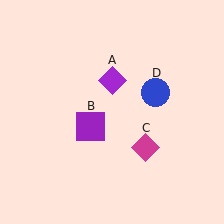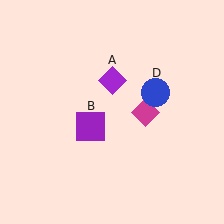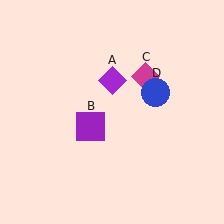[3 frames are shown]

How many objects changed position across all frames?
1 object changed position: magenta diamond (object C).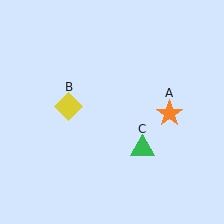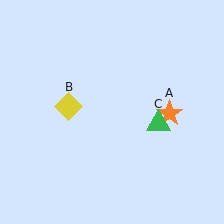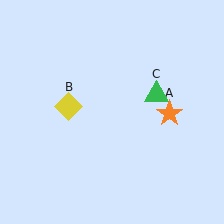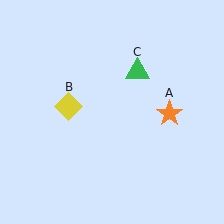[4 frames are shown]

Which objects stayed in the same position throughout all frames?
Orange star (object A) and yellow diamond (object B) remained stationary.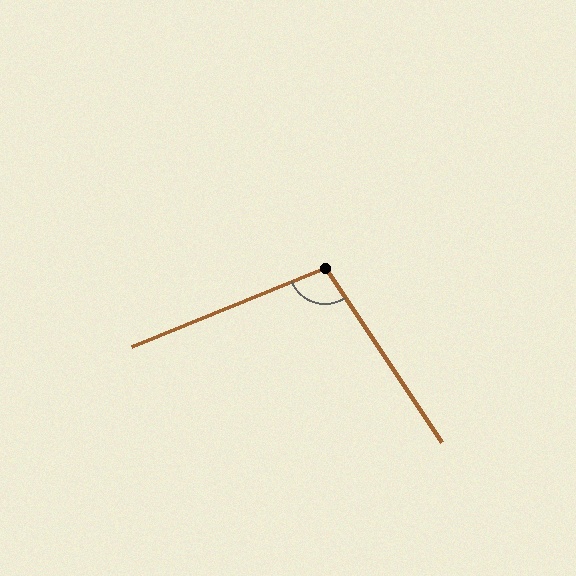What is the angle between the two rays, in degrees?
Approximately 101 degrees.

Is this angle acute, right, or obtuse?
It is obtuse.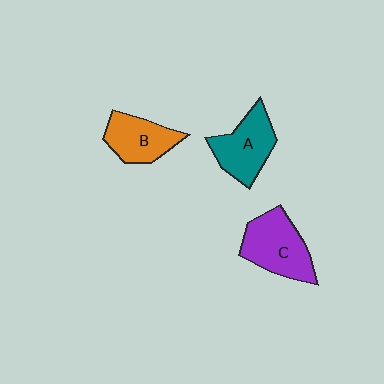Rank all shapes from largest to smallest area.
From largest to smallest: C (purple), A (teal), B (orange).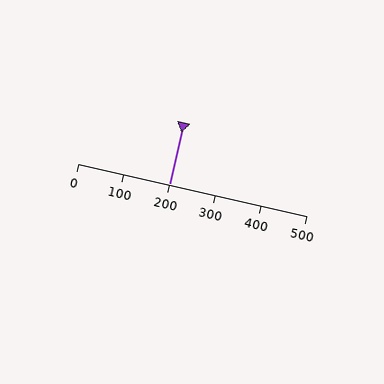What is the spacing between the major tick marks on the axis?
The major ticks are spaced 100 apart.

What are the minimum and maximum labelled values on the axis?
The axis runs from 0 to 500.